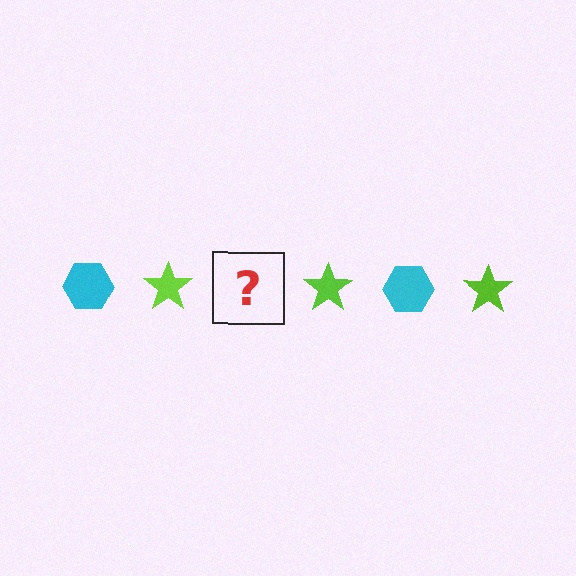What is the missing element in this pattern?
The missing element is a cyan hexagon.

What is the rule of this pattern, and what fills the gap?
The rule is that the pattern alternates between cyan hexagon and lime star. The gap should be filled with a cyan hexagon.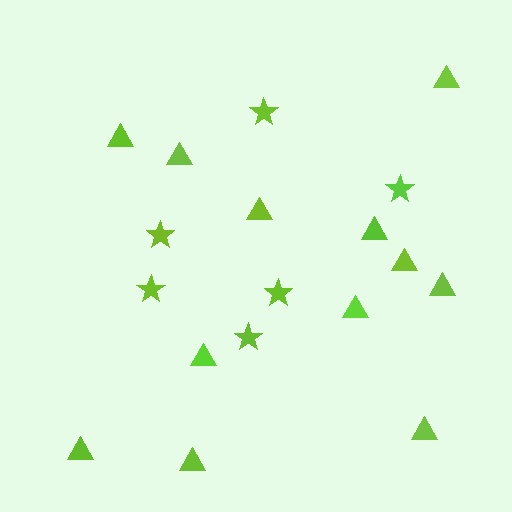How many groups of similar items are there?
There are 2 groups: one group of triangles (12) and one group of stars (6).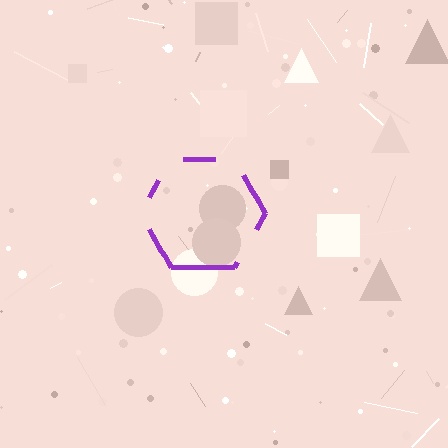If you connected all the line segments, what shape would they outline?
They would outline a hexagon.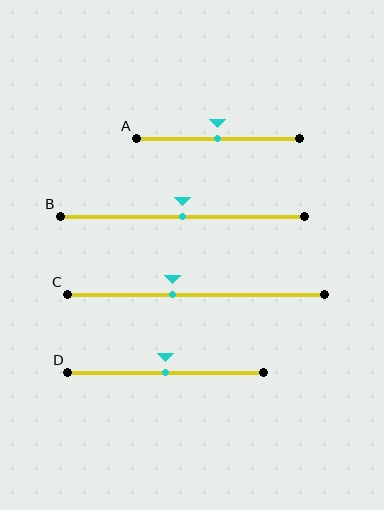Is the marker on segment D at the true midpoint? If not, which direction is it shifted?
Yes, the marker on segment D is at the true midpoint.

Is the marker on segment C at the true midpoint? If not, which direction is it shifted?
No, the marker on segment C is shifted to the left by about 9% of the segment length.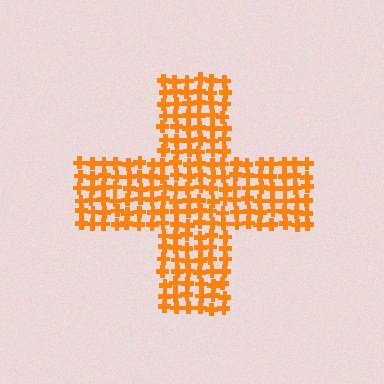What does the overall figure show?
The overall figure shows a cross.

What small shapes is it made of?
It is made of small crosses.